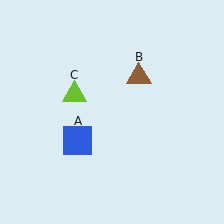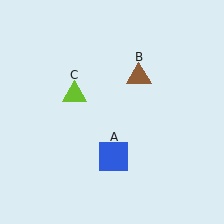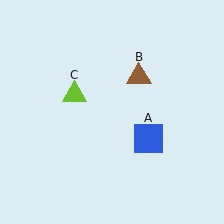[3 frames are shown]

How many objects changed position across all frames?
1 object changed position: blue square (object A).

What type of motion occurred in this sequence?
The blue square (object A) rotated counterclockwise around the center of the scene.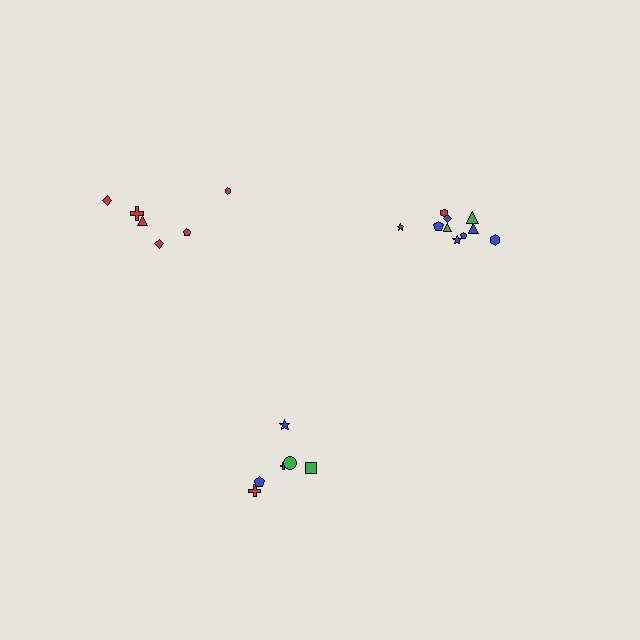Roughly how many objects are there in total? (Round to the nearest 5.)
Roughly 20 objects in total.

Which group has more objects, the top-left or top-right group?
The top-right group.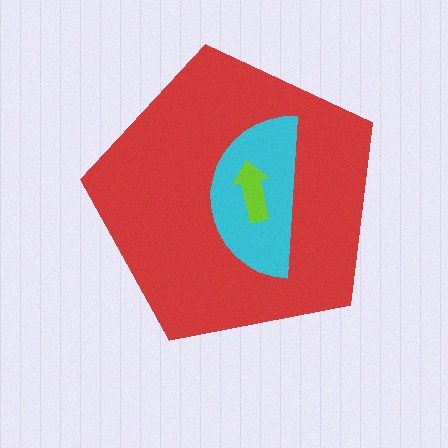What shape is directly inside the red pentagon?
The cyan semicircle.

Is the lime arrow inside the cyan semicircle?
Yes.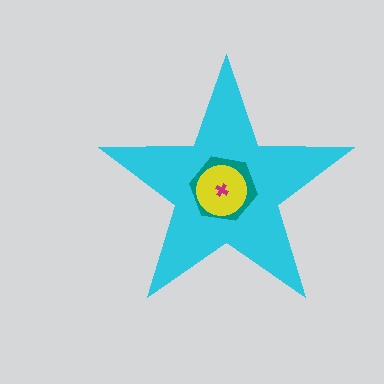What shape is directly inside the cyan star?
The teal hexagon.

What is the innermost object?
The magenta cross.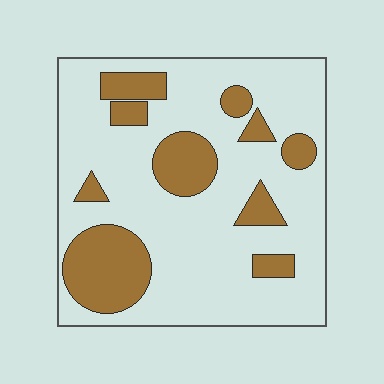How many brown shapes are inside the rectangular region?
10.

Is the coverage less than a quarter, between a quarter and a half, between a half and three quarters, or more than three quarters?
Less than a quarter.